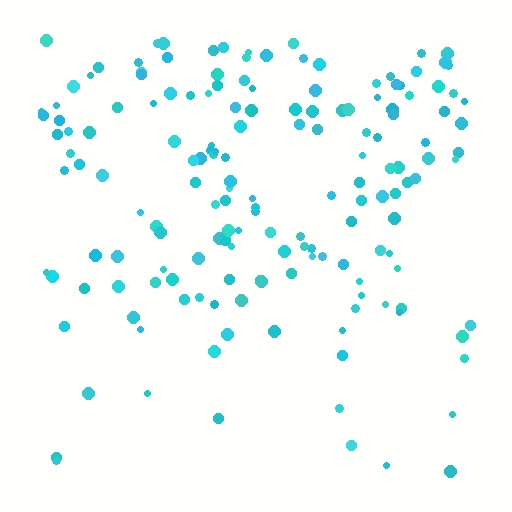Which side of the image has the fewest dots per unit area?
The bottom.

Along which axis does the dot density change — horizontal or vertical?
Vertical.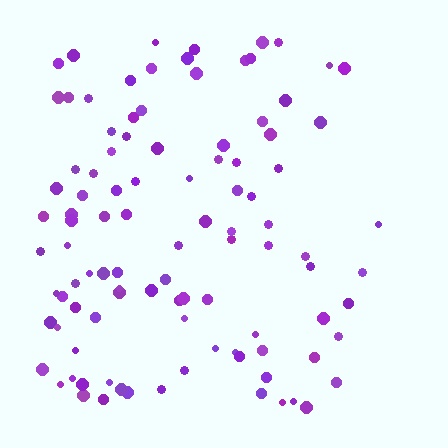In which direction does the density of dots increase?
From right to left, with the left side densest.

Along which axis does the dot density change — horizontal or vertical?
Horizontal.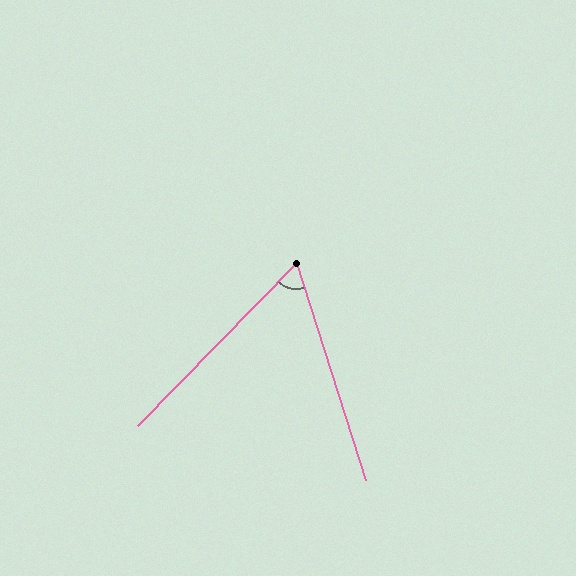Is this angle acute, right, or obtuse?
It is acute.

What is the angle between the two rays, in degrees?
Approximately 62 degrees.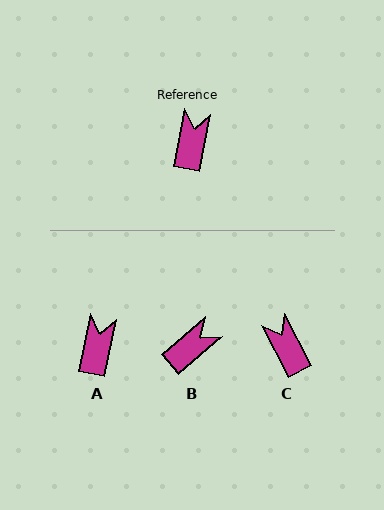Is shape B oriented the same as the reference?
No, it is off by about 38 degrees.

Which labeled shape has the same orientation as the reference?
A.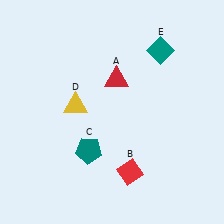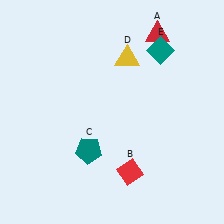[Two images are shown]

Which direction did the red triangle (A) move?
The red triangle (A) moved up.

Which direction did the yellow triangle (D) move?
The yellow triangle (D) moved right.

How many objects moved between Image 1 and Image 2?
2 objects moved between the two images.